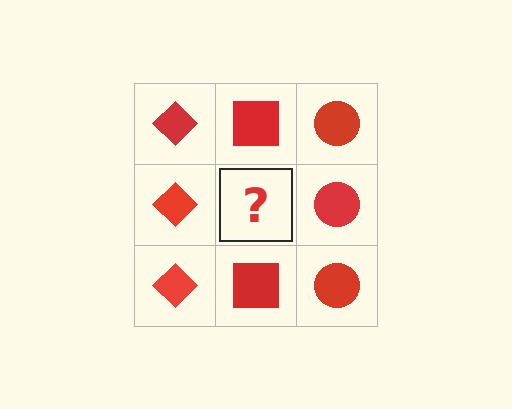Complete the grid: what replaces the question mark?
The question mark should be replaced with a red square.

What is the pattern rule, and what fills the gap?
The rule is that each column has a consistent shape. The gap should be filled with a red square.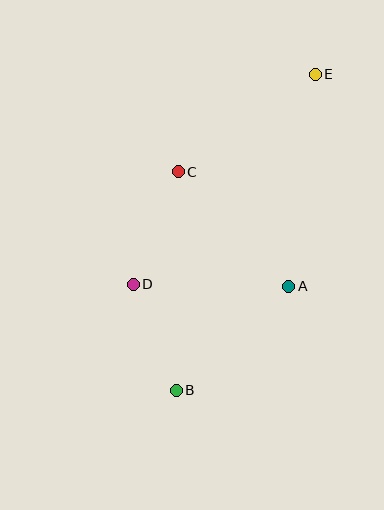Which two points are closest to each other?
Points B and D are closest to each other.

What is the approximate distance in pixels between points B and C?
The distance between B and C is approximately 219 pixels.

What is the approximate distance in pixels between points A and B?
The distance between A and B is approximately 153 pixels.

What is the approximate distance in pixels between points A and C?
The distance between A and C is approximately 159 pixels.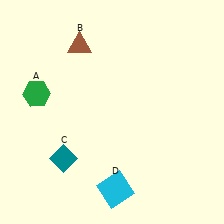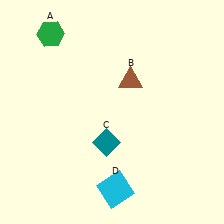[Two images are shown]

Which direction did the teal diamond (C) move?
The teal diamond (C) moved right.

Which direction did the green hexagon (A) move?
The green hexagon (A) moved up.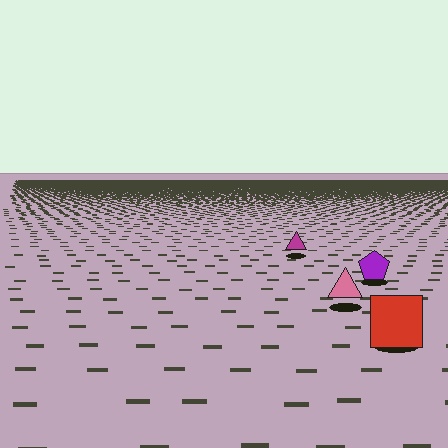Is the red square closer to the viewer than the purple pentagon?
Yes. The red square is closer — you can tell from the texture gradient: the ground texture is coarser near it.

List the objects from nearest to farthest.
From nearest to farthest: the red square, the pink triangle, the purple pentagon, the magenta triangle.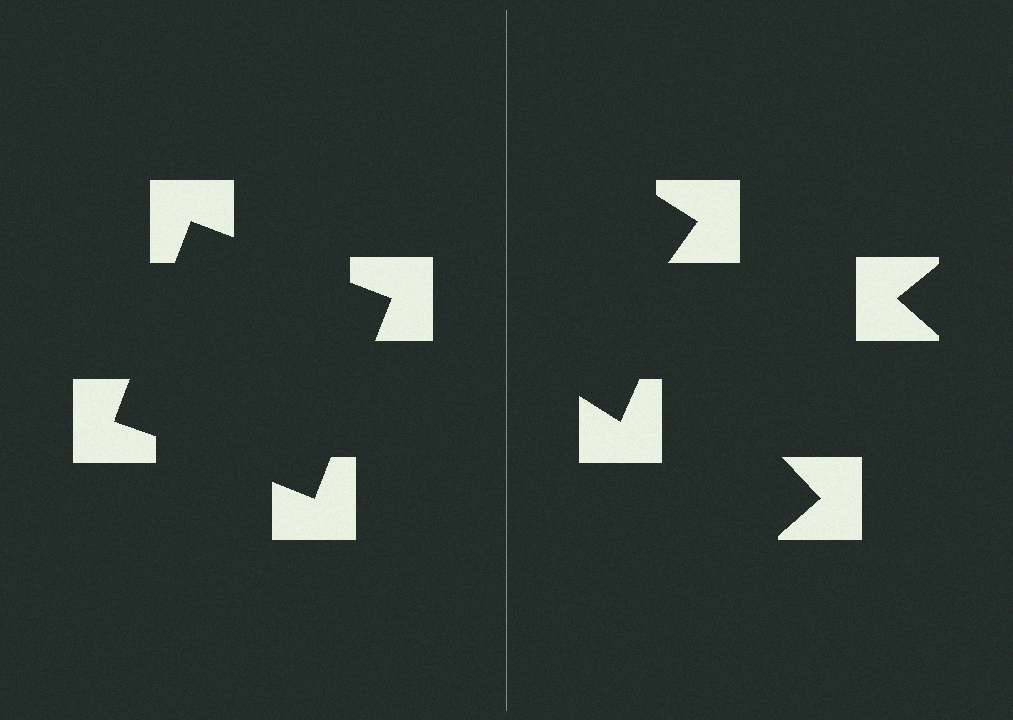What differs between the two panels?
The notched squares are positioned identically on both sides; only the wedge orientations differ. On the left they align to a square; on the right they are misaligned.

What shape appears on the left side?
An illusory square.